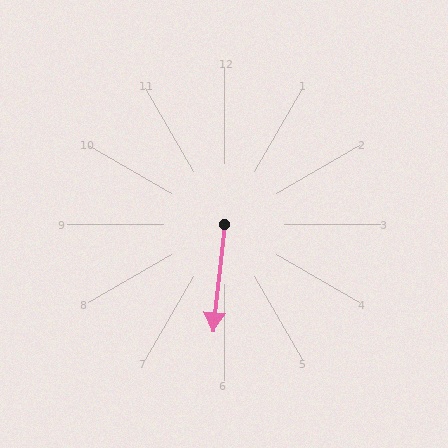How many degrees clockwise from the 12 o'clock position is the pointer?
Approximately 186 degrees.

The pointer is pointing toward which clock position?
Roughly 6 o'clock.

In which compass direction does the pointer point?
South.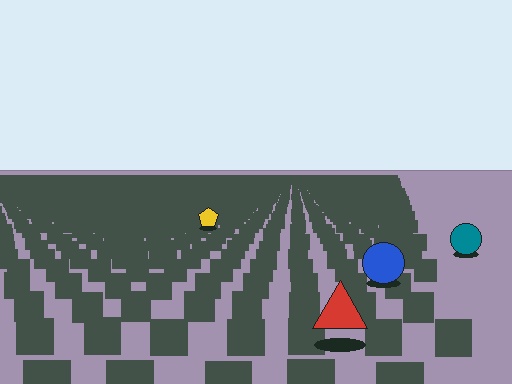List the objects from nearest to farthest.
From nearest to farthest: the red triangle, the blue circle, the teal circle, the yellow pentagon.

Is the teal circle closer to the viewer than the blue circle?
No. The blue circle is closer — you can tell from the texture gradient: the ground texture is coarser near it.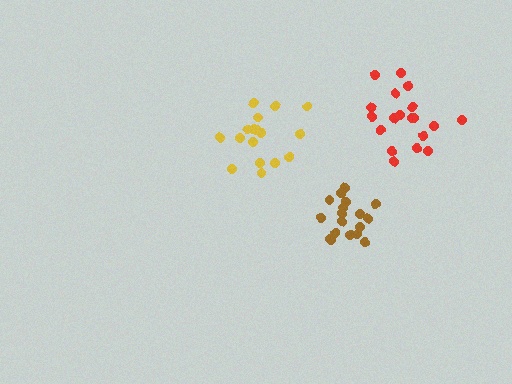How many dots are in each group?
Group 1: 17 dots, Group 2: 19 dots, Group 3: 19 dots (55 total).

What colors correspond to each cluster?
The clusters are colored: yellow, red, brown.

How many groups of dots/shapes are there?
There are 3 groups.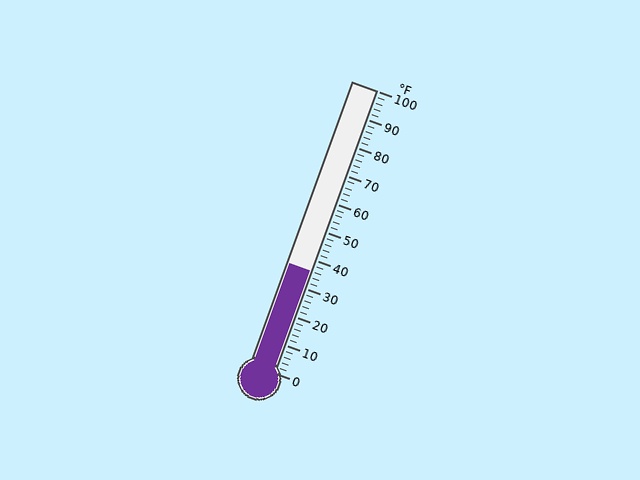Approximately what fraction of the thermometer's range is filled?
The thermometer is filled to approximately 35% of its range.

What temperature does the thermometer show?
The thermometer shows approximately 36°F.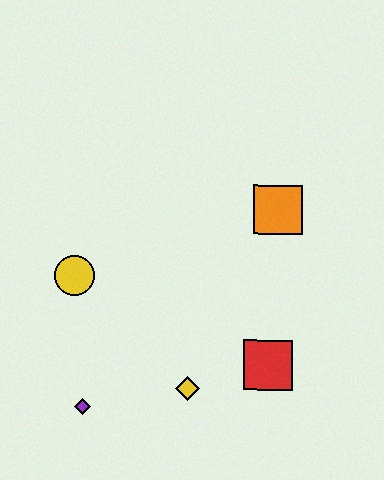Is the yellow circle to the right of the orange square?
No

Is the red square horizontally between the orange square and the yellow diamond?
Yes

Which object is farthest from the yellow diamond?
The orange square is farthest from the yellow diamond.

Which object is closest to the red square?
The yellow diamond is closest to the red square.